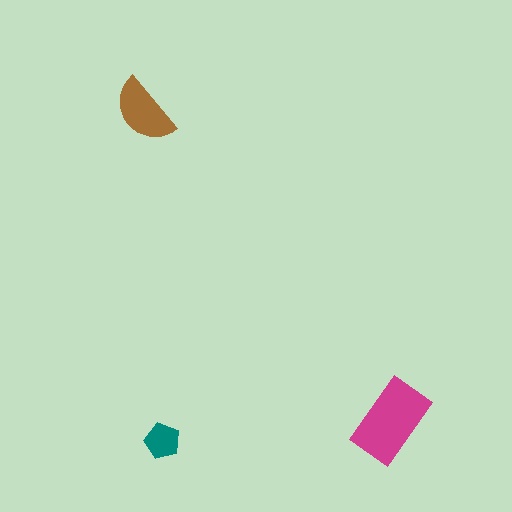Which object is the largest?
The magenta rectangle.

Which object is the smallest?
The teal pentagon.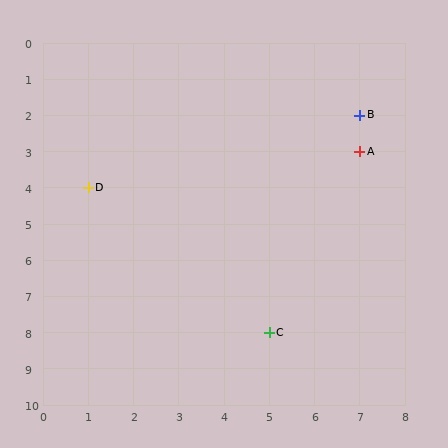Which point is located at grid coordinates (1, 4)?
Point D is at (1, 4).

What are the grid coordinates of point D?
Point D is at grid coordinates (1, 4).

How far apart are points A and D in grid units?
Points A and D are 6 columns and 1 row apart (about 6.1 grid units diagonally).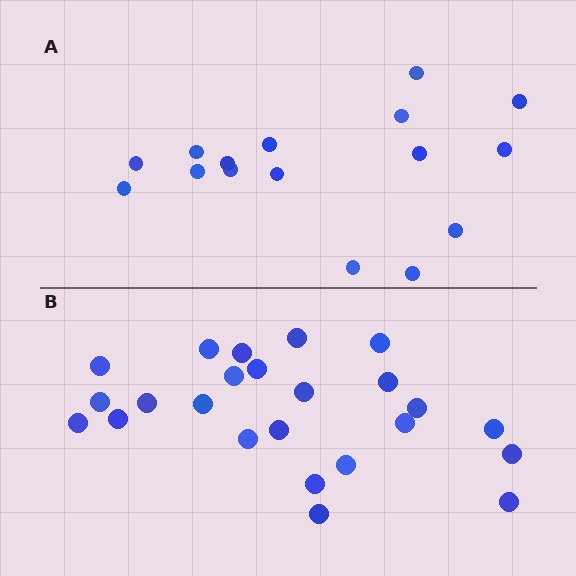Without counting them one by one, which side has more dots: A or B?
Region B (the bottom region) has more dots.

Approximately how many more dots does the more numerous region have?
Region B has roughly 8 or so more dots than region A.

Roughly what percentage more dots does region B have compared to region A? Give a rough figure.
About 50% more.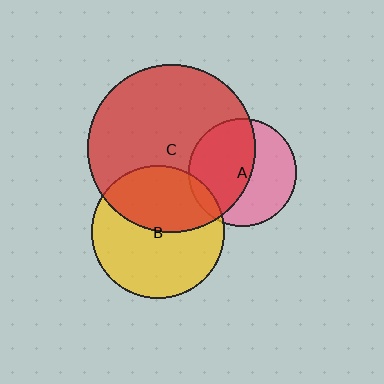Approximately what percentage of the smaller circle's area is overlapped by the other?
Approximately 55%.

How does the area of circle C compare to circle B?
Approximately 1.6 times.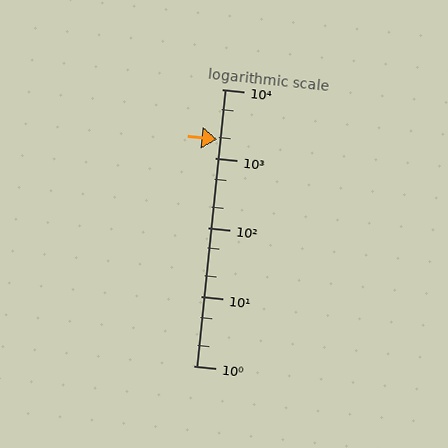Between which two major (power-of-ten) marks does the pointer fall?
The pointer is between 1000 and 10000.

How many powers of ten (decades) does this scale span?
The scale spans 4 decades, from 1 to 10000.